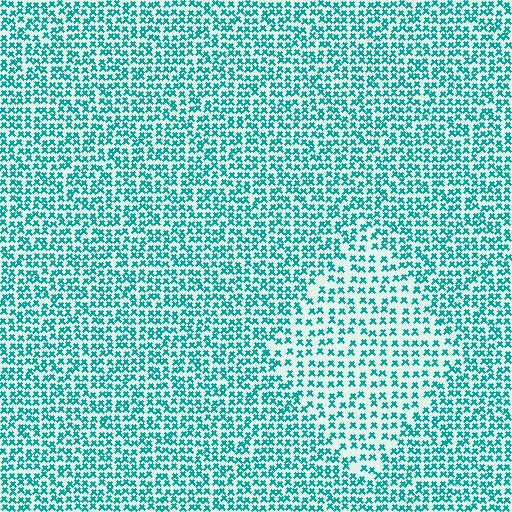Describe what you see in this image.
The image contains small teal elements arranged at two different densities. A diamond-shaped region is visible where the elements are less densely packed than the surrounding area.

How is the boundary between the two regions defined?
The boundary is defined by a change in element density (approximately 1.7x ratio). All elements are the same color, size, and shape.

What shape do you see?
I see a diamond.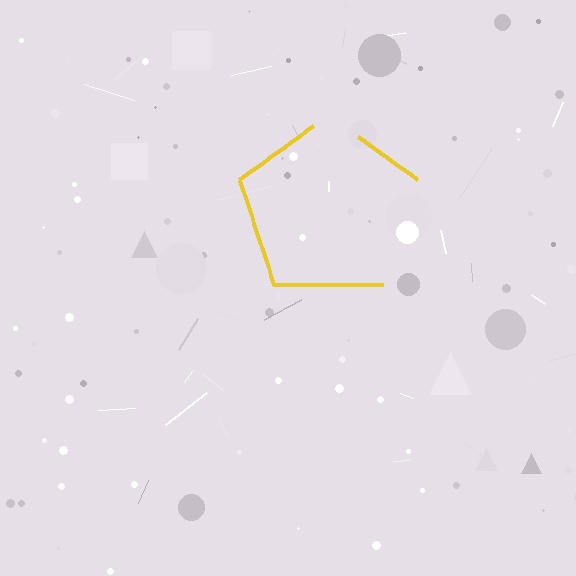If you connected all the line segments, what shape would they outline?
They would outline a pentagon.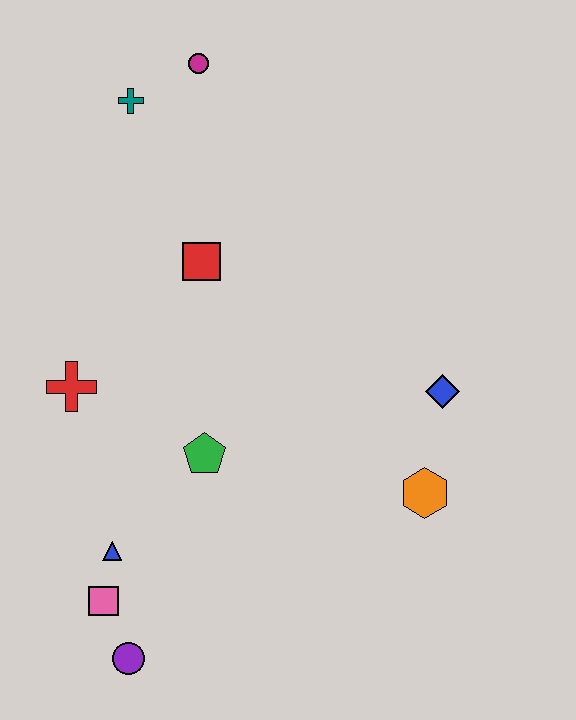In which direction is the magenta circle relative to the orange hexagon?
The magenta circle is above the orange hexagon.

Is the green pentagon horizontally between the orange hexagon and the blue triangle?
Yes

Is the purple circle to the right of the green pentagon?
No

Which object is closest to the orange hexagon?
The blue diamond is closest to the orange hexagon.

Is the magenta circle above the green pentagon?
Yes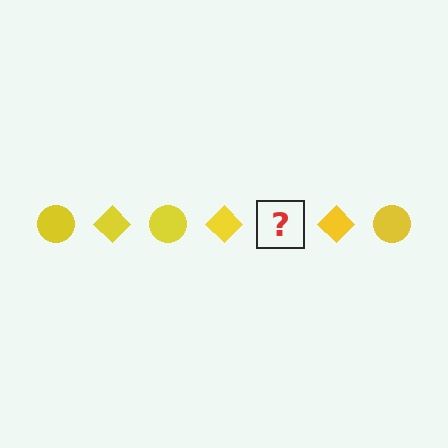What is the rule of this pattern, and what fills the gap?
The rule is that the pattern cycles through circle, diamond shapes in yellow. The gap should be filled with a yellow circle.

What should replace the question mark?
The question mark should be replaced with a yellow circle.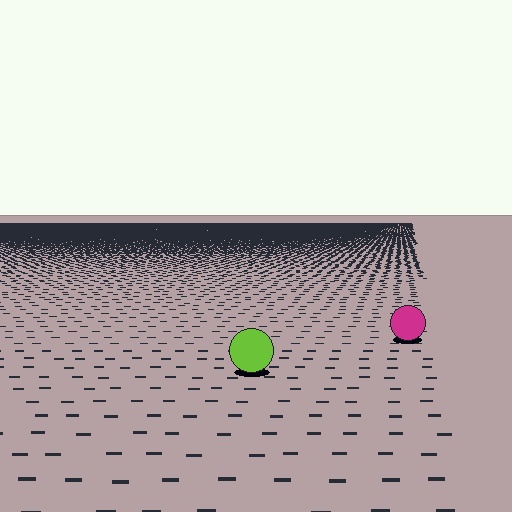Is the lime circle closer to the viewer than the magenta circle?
Yes. The lime circle is closer — you can tell from the texture gradient: the ground texture is coarser near it.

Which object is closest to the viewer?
The lime circle is closest. The texture marks near it are larger and more spread out.